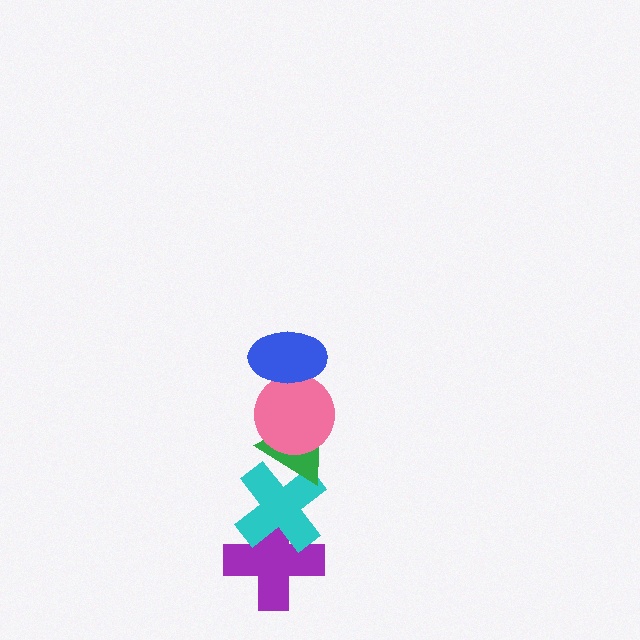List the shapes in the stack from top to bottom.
From top to bottom: the blue ellipse, the pink circle, the green triangle, the cyan cross, the purple cross.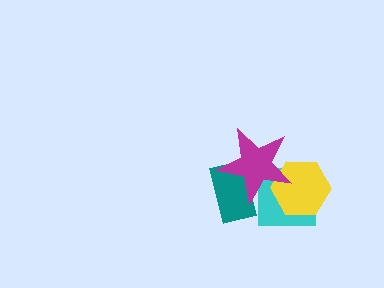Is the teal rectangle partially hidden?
Yes, it is partially covered by another shape.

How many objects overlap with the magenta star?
3 objects overlap with the magenta star.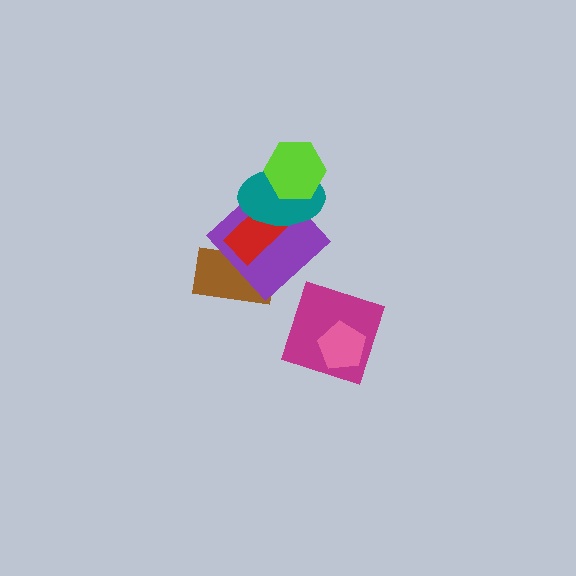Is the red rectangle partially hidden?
Yes, it is partially covered by another shape.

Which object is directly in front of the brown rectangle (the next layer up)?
The purple diamond is directly in front of the brown rectangle.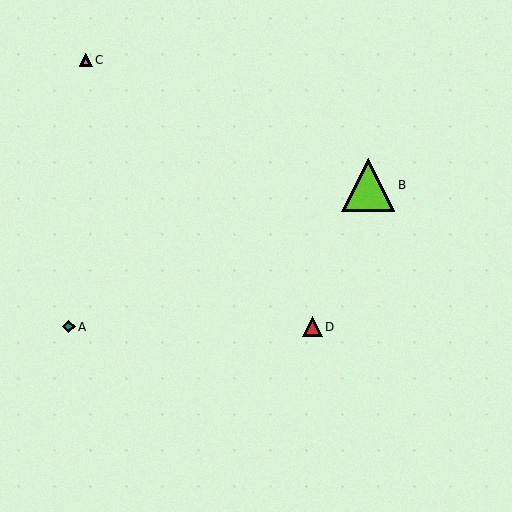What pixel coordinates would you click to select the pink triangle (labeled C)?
Click at (86, 60) to select the pink triangle C.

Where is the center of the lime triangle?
The center of the lime triangle is at (368, 185).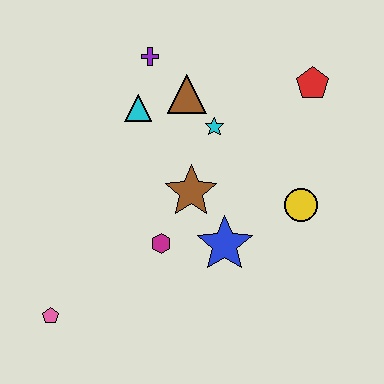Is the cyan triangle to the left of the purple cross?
Yes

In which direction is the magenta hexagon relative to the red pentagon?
The magenta hexagon is below the red pentagon.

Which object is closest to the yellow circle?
The blue star is closest to the yellow circle.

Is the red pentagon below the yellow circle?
No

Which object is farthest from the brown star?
The pink pentagon is farthest from the brown star.